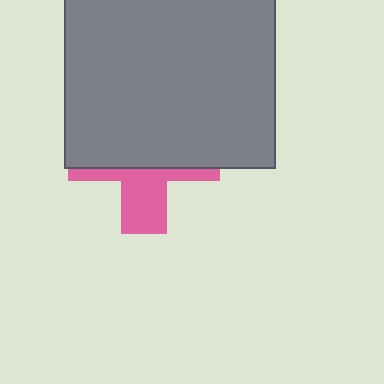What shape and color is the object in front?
The object in front is a gray square.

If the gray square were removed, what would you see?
You would see the complete pink cross.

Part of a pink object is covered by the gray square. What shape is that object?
It is a cross.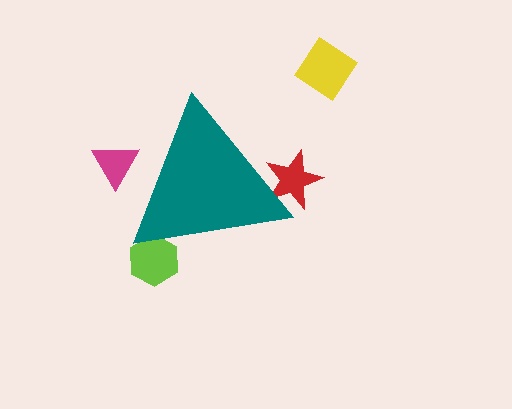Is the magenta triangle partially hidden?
Yes, the magenta triangle is partially hidden behind the teal triangle.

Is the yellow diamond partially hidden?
No, the yellow diamond is fully visible.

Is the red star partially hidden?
Yes, the red star is partially hidden behind the teal triangle.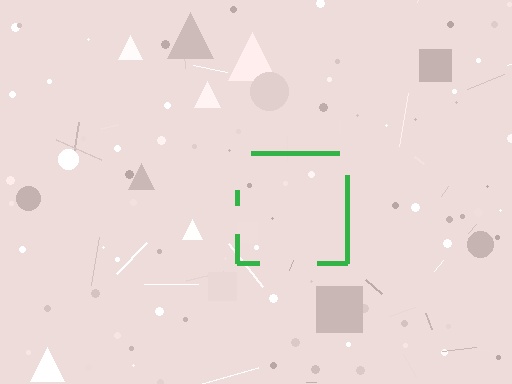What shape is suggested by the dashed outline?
The dashed outline suggests a square.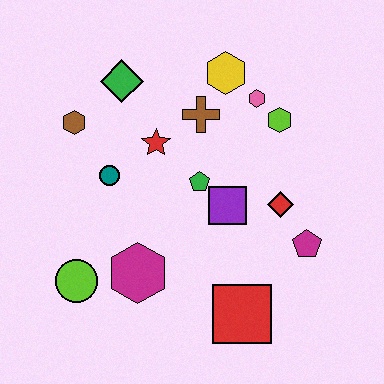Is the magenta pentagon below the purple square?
Yes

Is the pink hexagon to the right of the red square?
Yes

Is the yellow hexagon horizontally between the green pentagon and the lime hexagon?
Yes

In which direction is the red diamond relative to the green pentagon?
The red diamond is to the right of the green pentagon.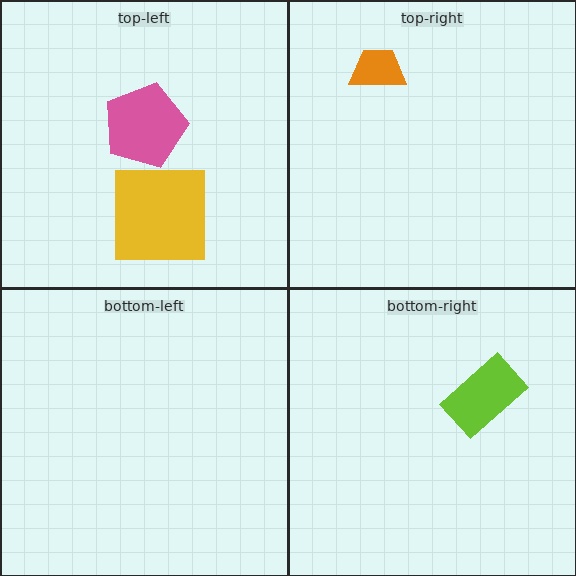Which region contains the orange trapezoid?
The top-right region.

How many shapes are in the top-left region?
2.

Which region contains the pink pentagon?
The top-left region.